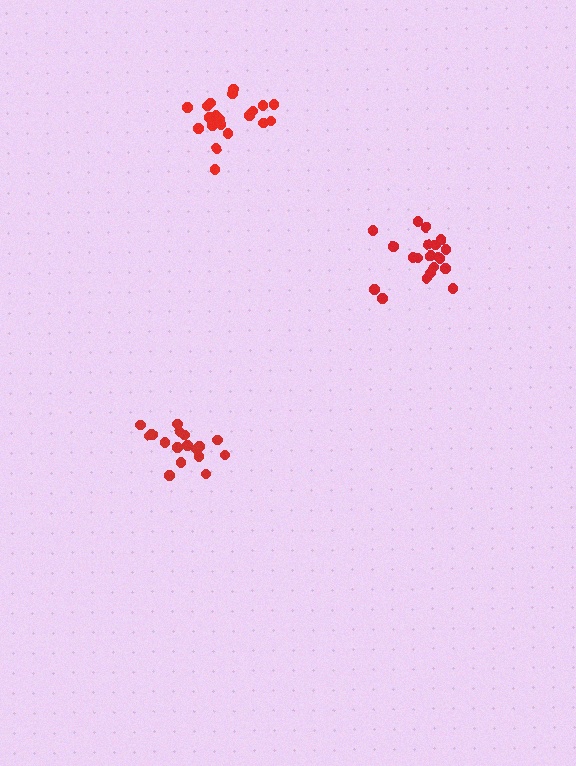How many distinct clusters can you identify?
There are 3 distinct clusters.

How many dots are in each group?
Group 1: 20 dots, Group 2: 17 dots, Group 3: 20 dots (57 total).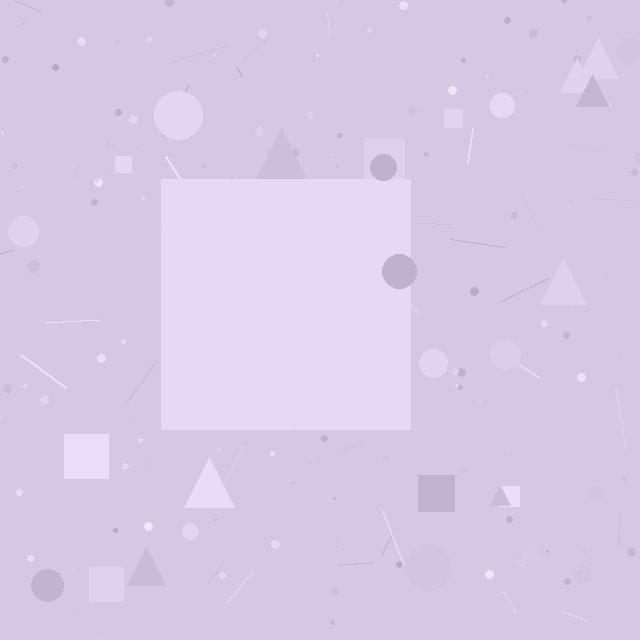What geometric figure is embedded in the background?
A square is embedded in the background.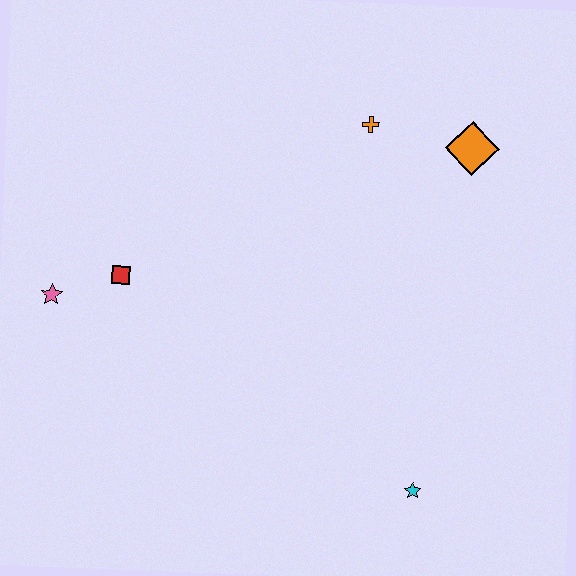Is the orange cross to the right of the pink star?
Yes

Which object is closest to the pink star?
The red square is closest to the pink star.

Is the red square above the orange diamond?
No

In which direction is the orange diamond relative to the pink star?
The orange diamond is to the right of the pink star.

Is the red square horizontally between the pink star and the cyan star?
Yes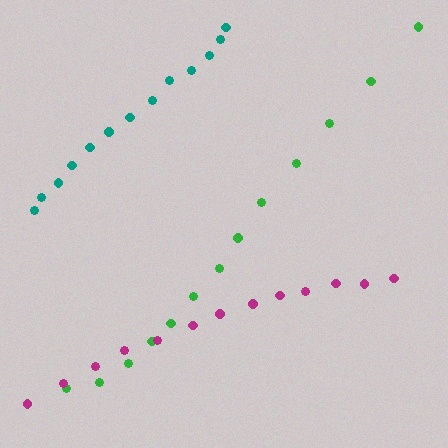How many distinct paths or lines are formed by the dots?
There are 3 distinct paths.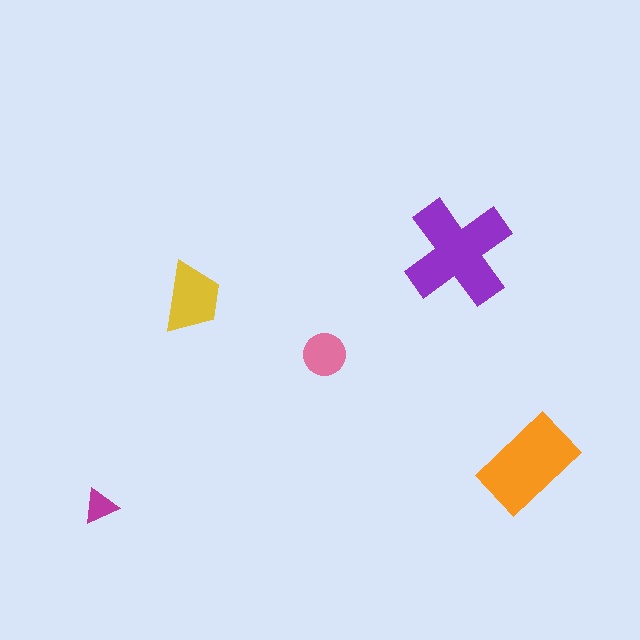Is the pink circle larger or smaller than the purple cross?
Smaller.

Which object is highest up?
The purple cross is topmost.